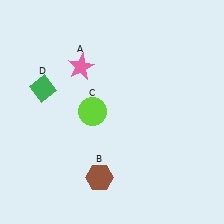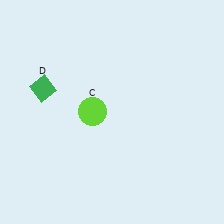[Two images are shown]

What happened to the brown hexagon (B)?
The brown hexagon (B) was removed in Image 2. It was in the bottom-left area of Image 1.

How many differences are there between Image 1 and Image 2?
There are 2 differences between the two images.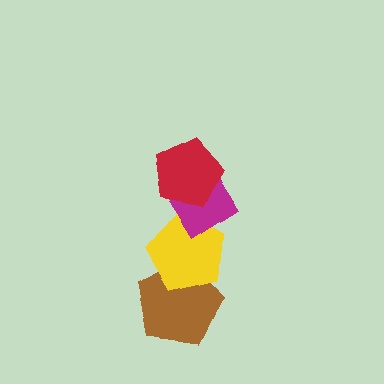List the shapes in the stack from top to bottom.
From top to bottom: the red pentagon, the magenta diamond, the yellow pentagon, the brown pentagon.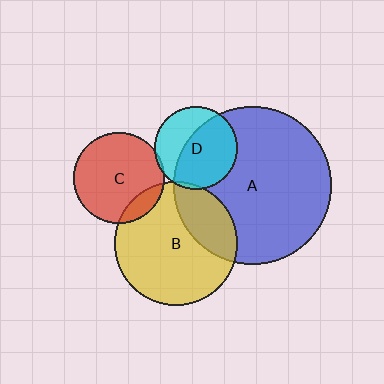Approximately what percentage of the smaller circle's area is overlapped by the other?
Approximately 5%.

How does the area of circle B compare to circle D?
Approximately 2.2 times.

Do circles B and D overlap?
Yes.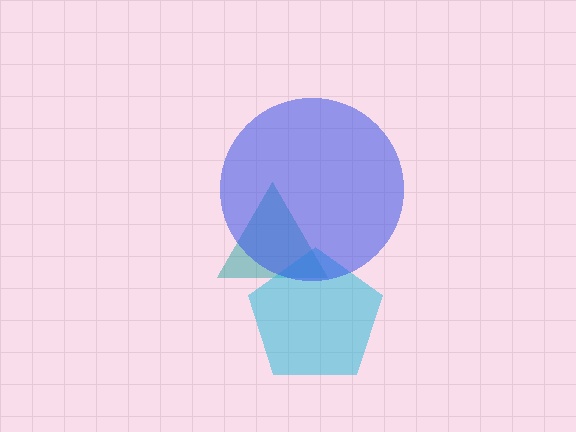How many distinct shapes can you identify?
There are 3 distinct shapes: a teal triangle, a cyan pentagon, a blue circle.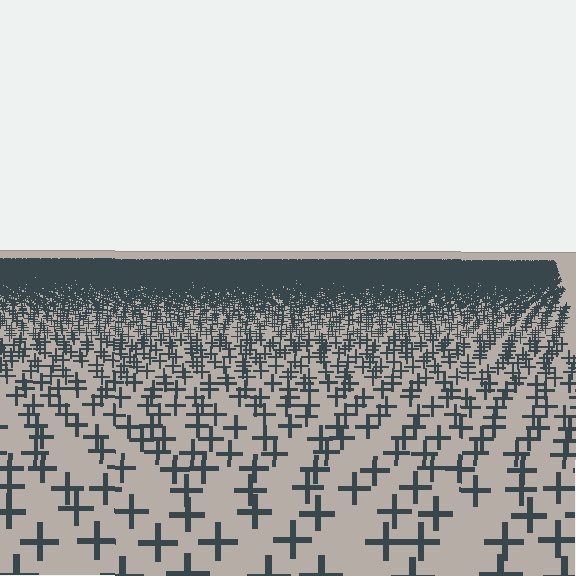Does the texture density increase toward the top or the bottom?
Density increases toward the top.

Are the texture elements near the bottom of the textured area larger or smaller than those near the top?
Larger. Near the bottom, elements are closer to the viewer and appear at a bigger on-screen size.